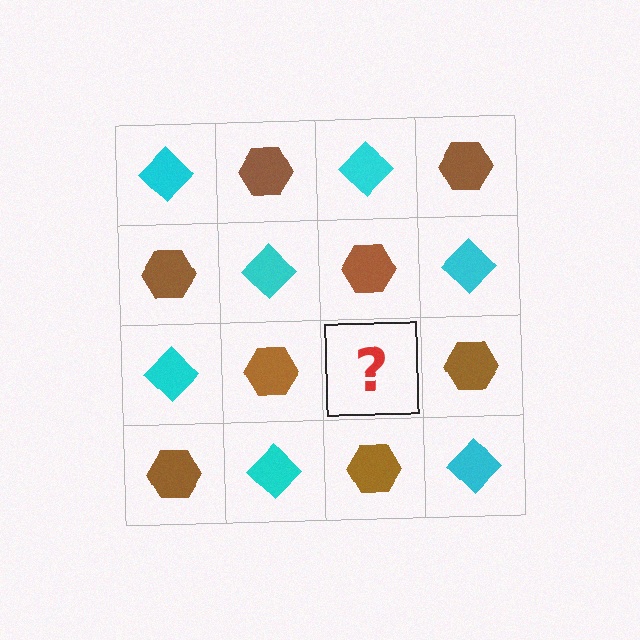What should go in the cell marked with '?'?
The missing cell should contain a cyan diamond.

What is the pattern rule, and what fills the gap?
The rule is that it alternates cyan diamond and brown hexagon in a checkerboard pattern. The gap should be filled with a cyan diamond.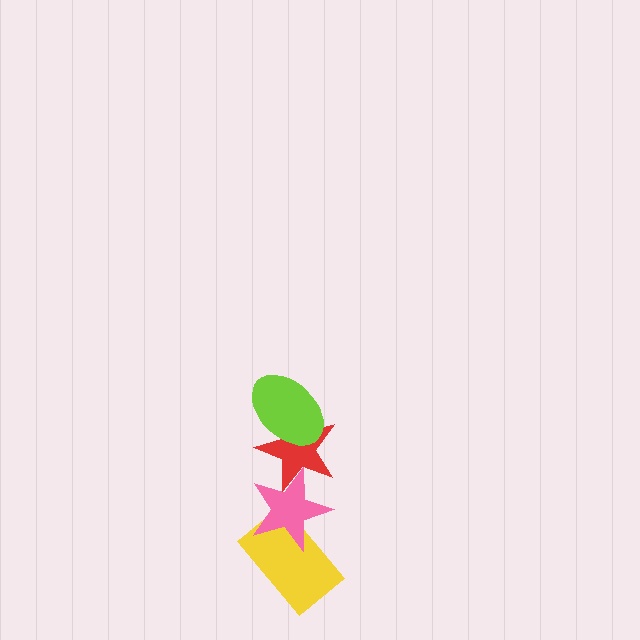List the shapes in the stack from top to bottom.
From top to bottom: the lime ellipse, the red star, the pink star, the yellow rectangle.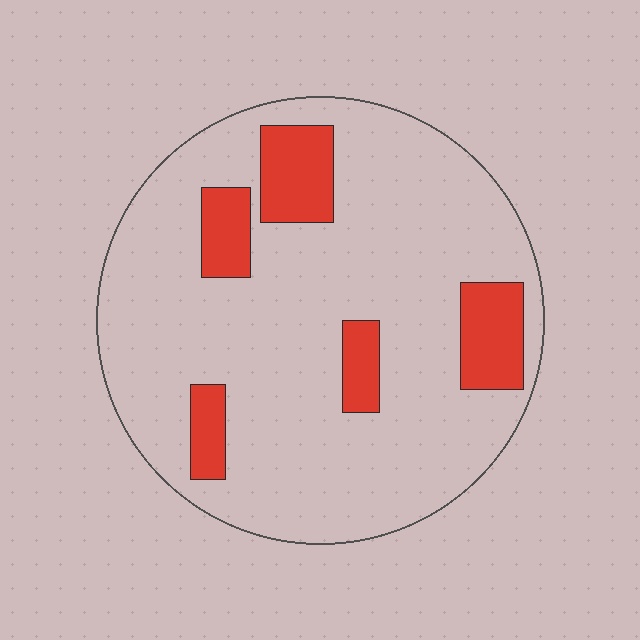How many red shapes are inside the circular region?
5.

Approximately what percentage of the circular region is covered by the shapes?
Approximately 15%.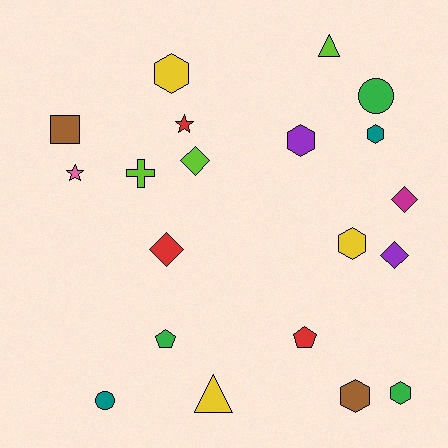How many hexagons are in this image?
There are 6 hexagons.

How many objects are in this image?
There are 20 objects.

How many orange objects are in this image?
There are no orange objects.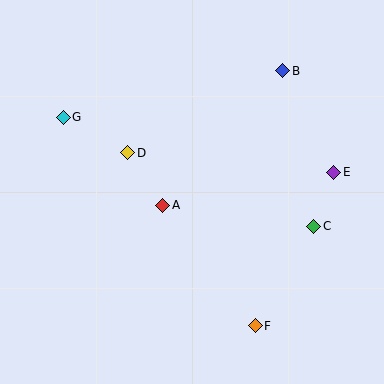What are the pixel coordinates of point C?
Point C is at (313, 226).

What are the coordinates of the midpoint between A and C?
The midpoint between A and C is at (238, 216).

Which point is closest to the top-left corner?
Point G is closest to the top-left corner.